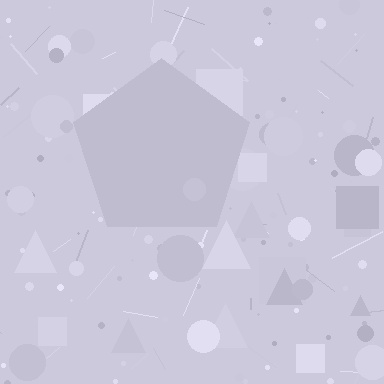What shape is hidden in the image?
A pentagon is hidden in the image.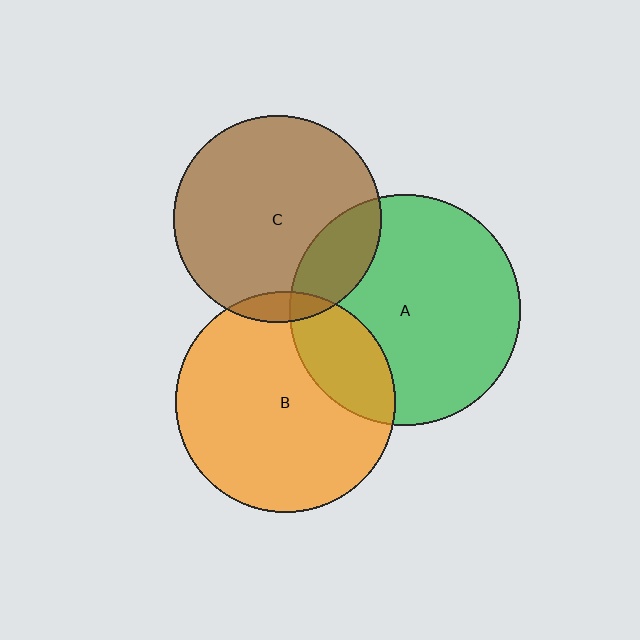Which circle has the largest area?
Circle A (green).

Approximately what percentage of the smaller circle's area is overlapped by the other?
Approximately 20%.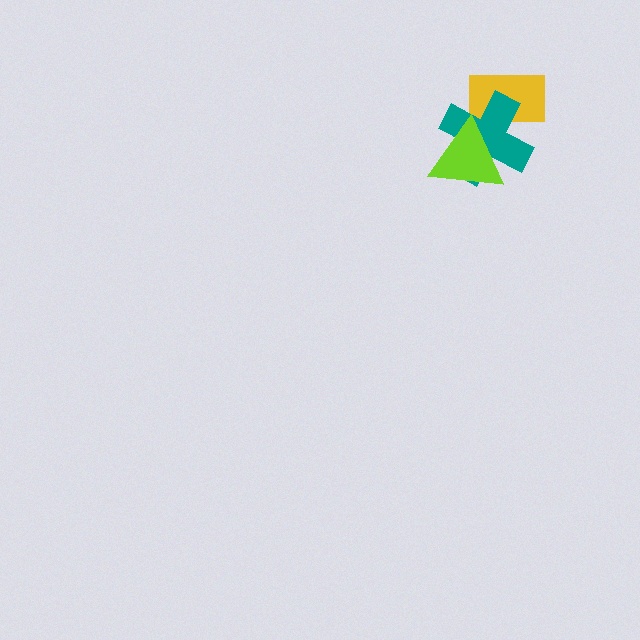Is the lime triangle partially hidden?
No, no other shape covers it.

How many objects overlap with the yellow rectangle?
2 objects overlap with the yellow rectangle.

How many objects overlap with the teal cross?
2 objects overlap with the teal cross.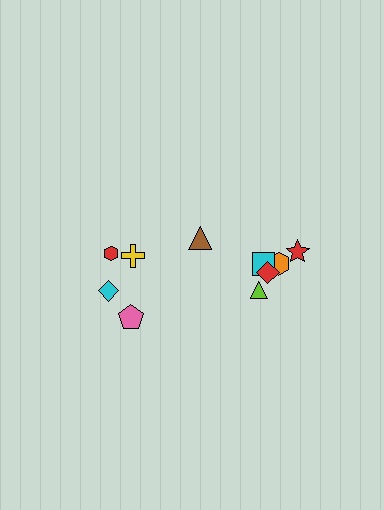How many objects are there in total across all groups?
There are 10 objects.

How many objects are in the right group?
There are 6 objects.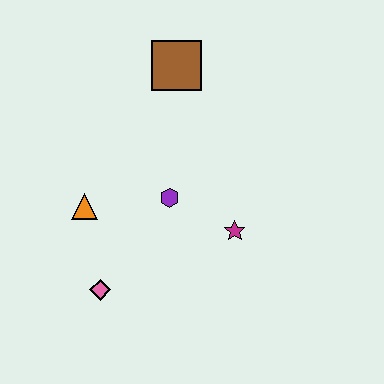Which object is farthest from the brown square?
The pink diamond is farthest from the brown square.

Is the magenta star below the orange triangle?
Yes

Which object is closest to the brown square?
The purple hexagon is closest to the brown square.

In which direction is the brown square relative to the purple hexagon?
The brown square is above the purple hexagon.